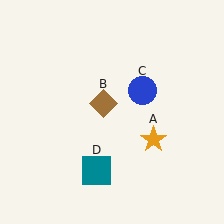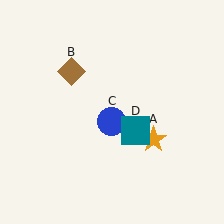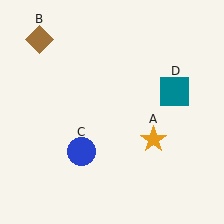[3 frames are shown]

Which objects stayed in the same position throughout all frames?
Orange star (object A) remained stationary.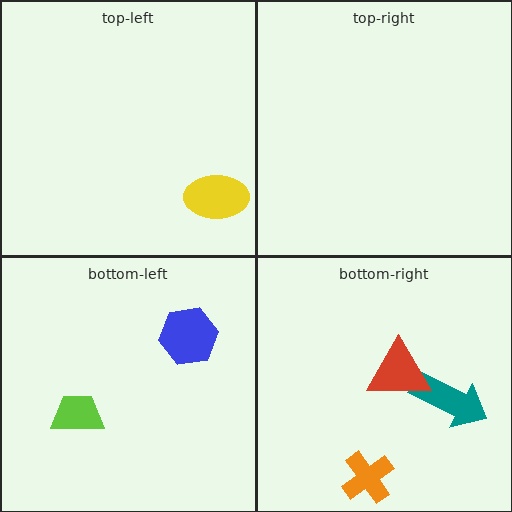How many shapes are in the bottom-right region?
3.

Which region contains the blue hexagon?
The bottom-left region.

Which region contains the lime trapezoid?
The bottom-left region.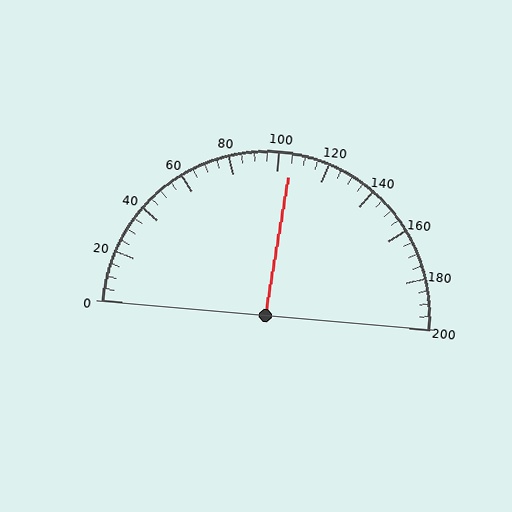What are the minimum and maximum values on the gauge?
The gauge ranges from 0 to 200.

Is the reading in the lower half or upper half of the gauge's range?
The reading is in the upper half of the range (0 to 200).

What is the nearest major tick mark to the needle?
The nearest major tick mark is 100.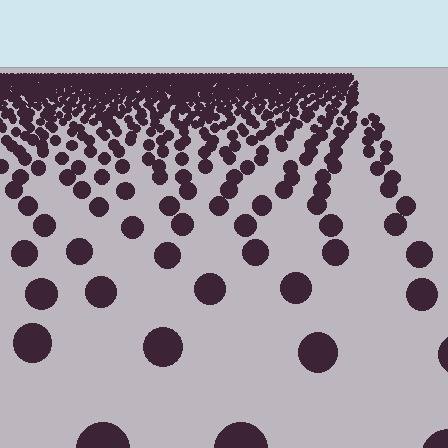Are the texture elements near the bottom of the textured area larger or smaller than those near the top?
Larger. Near the bottom, elements are closer to the viewer and appear at a bigger on-screen size.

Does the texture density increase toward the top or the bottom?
Density increases toward the top.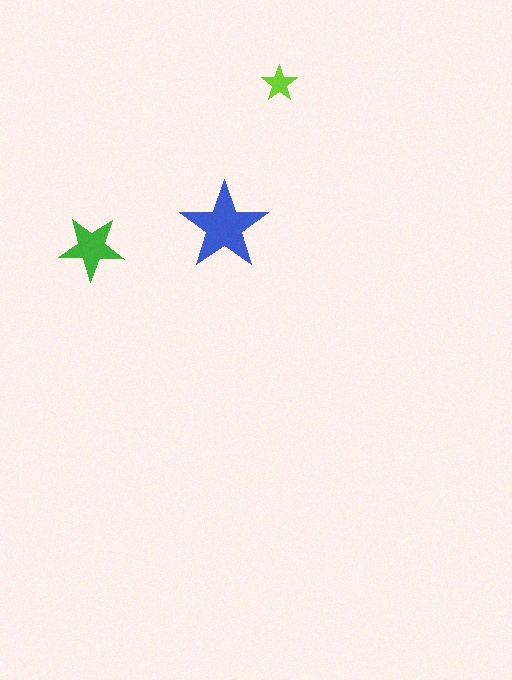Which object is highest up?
The lime star is topmost.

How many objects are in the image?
There are 3 objects in the image.